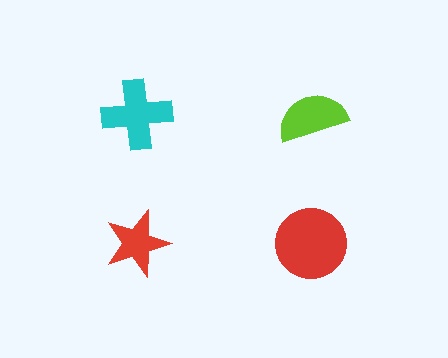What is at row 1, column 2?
A lime semicircle.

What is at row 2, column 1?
A red star.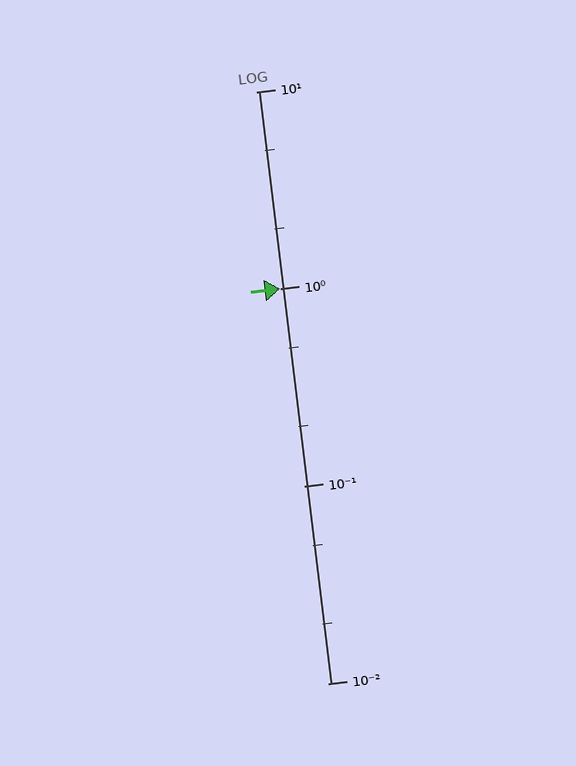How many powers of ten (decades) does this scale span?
The scale spans 3 decades, from 0.01 to 10.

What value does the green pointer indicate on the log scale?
The pointer indicates approximately 1.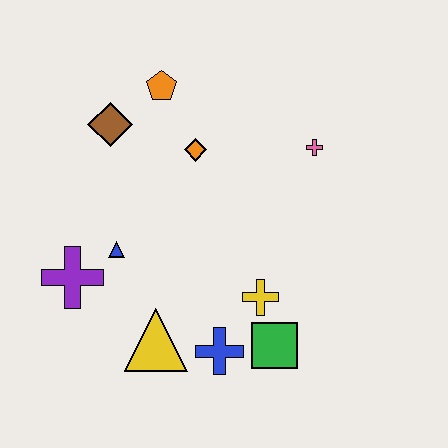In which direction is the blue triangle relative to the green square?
The blue triangle is to the left of the green square.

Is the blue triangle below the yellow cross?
No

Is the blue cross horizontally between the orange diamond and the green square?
Yes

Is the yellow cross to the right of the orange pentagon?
Yes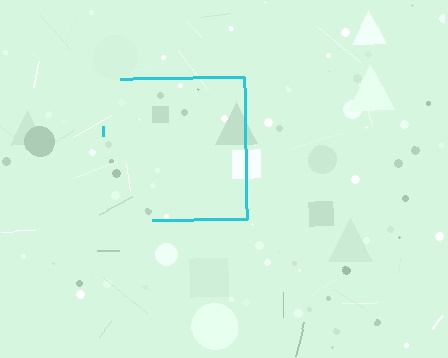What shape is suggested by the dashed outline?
The dashed outline suggests a square.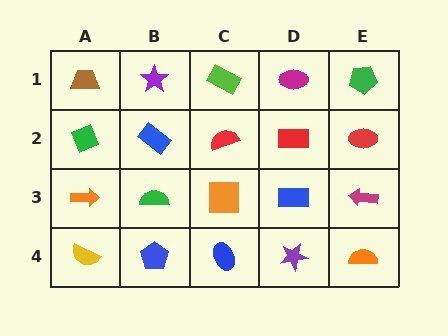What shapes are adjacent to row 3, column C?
A red semicircle (row 2, column C), a blue ellipse (row 4, column C), a green semicircle (row 3, column B), a blue rectangle (row 3, column D).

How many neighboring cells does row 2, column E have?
3.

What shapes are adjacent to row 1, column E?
A red ellipse (row 2, column E), a magenta ellipse (row 1, column D).